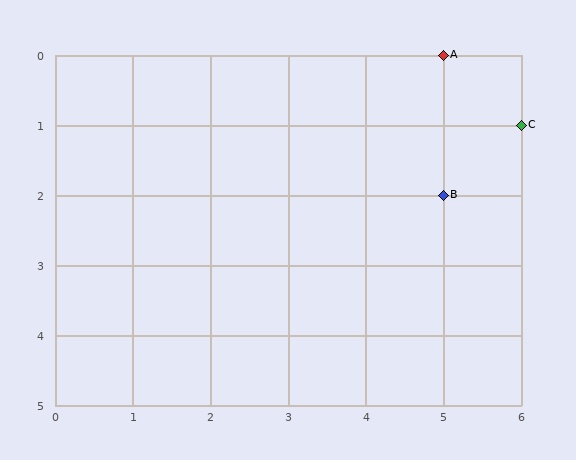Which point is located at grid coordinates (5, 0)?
Point A is at (5, 0).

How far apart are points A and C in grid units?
Points A and C are 1 column and 1 row apart (about 1.4 grid units diagonally).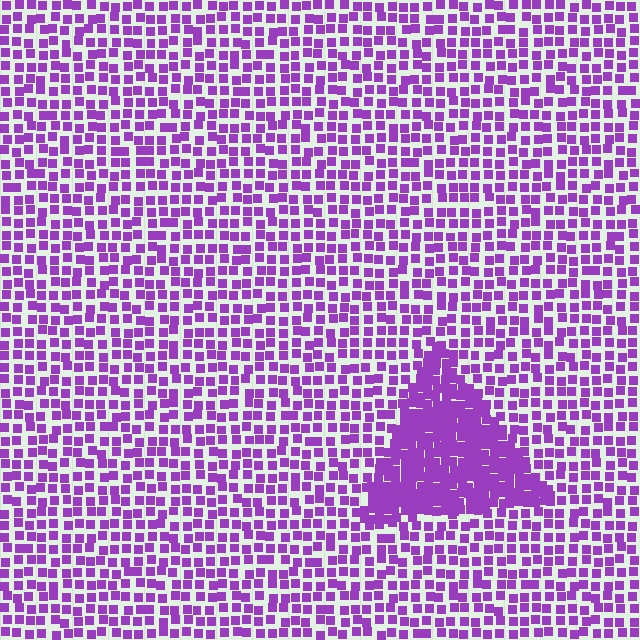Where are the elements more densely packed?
The elements are more densely packed inside the triangle boundary.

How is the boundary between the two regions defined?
The boundary is defined by a change in element density (approximately 2.2x ratio). All elements are the same color, size, and shape.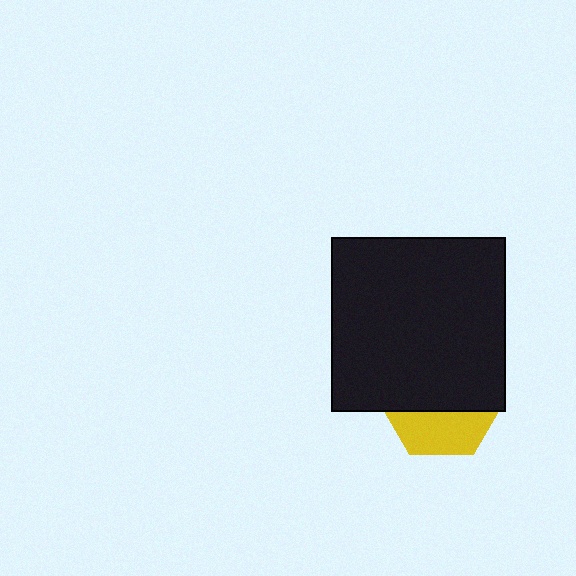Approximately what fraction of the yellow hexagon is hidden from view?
Roughly 64% of the yellow hexagon is hidden behind the black square.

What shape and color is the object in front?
The object in front is a black square.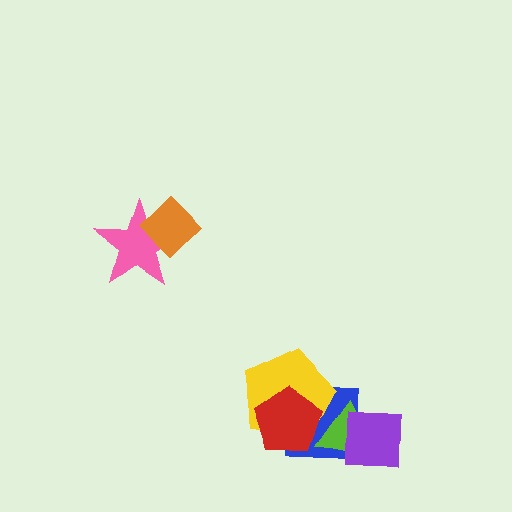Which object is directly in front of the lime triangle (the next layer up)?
The purple square is directly in front of the lime triangle.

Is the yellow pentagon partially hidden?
Yes, it is partially covered by another shape.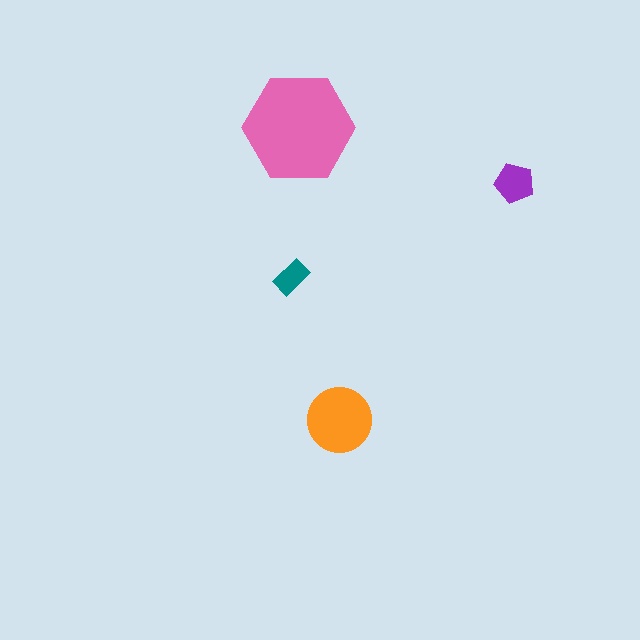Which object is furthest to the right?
The purple pentagon is rightmost.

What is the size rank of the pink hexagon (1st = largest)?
1st.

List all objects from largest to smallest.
The pink hexagon, the orange circle, the purple pentagon, the teal rectangle.